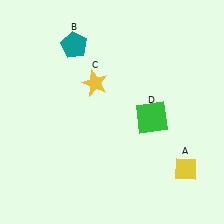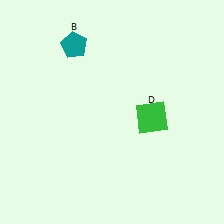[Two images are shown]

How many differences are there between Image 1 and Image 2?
There are 2 differences between the two images.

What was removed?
The yellow star (C), the yellow diamond (A) were removed in Image 2.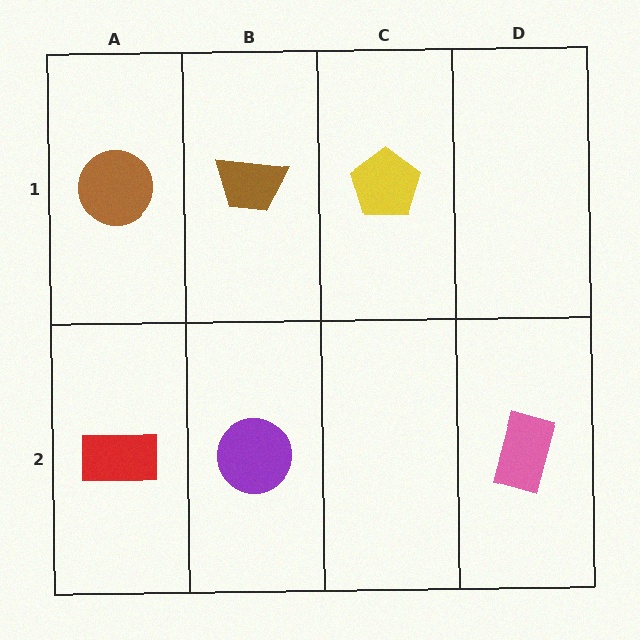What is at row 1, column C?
A yellow pentagon.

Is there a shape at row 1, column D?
No, that cell is empty.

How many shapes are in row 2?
3 shapes.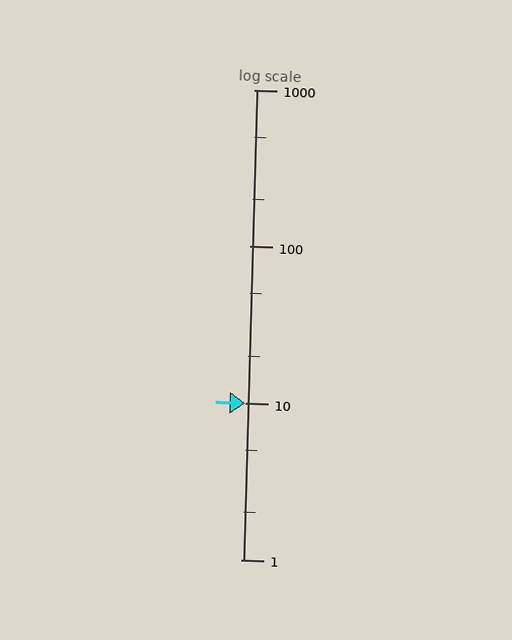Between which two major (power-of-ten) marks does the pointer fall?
The pointer is between 10 and 100.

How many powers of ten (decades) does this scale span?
The scale spans 3 decades, from 1 to 1000.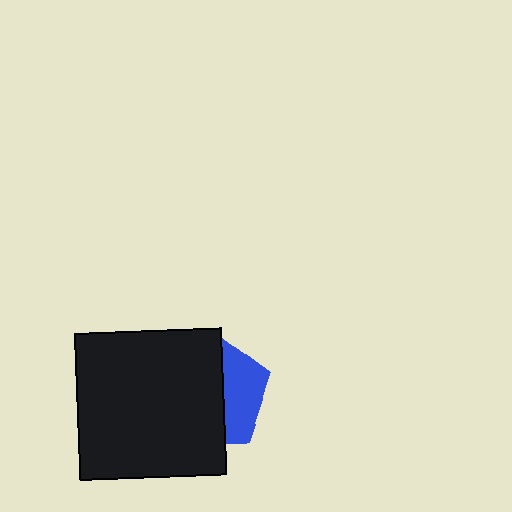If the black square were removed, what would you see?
You would see the complete blue pentagon.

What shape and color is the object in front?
The object in front is a black square.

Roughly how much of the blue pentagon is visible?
A small part of it is visible (roughly 34%).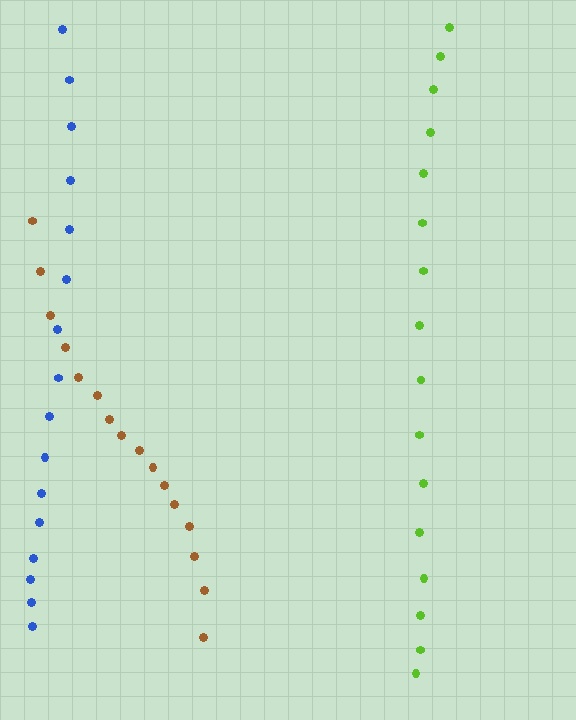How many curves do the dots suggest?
There are 3 distinct paths.